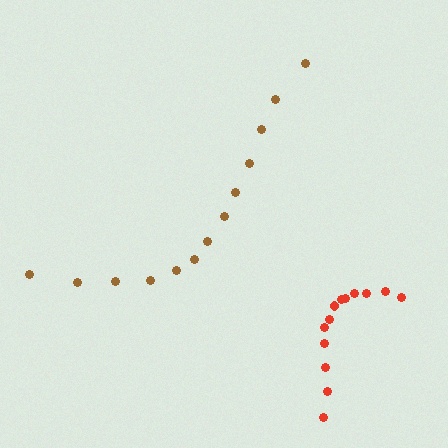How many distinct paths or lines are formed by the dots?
There are 2 distinct paths.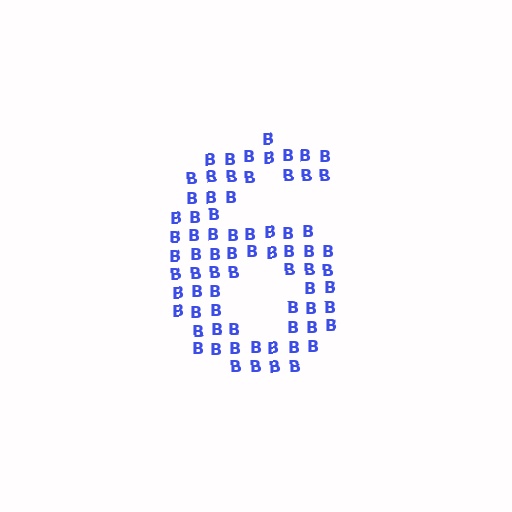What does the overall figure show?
The overall figure shows the digit 6.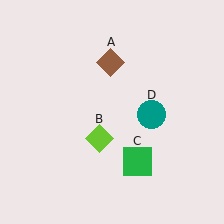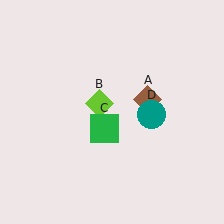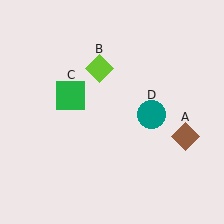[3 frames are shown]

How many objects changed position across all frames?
3 objects changed position: brown diamond (object A), lime diamond (object B), green square (object C).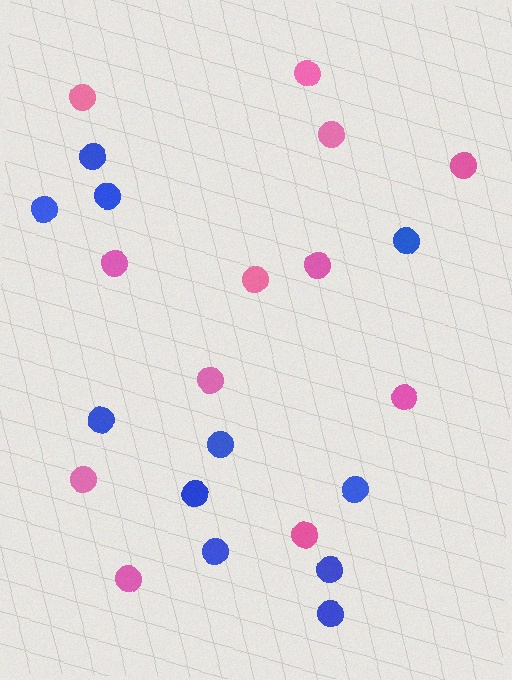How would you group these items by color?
There are 2 groups: one group of pink circles (12) and one group of blue circles (11).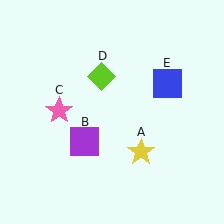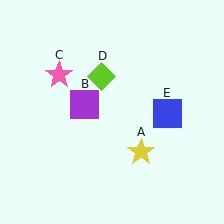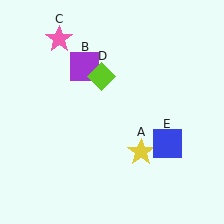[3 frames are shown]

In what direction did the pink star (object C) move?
The pink star (object C) moved up.